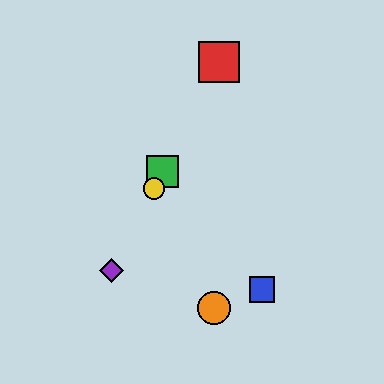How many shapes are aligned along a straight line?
4 shapes (the red square, the green square, the yellow circle, the purple diamond) are aligned along a straight line.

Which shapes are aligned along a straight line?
The red square, the green square, the yellow circle, the purple diamond are aligned along a straight line.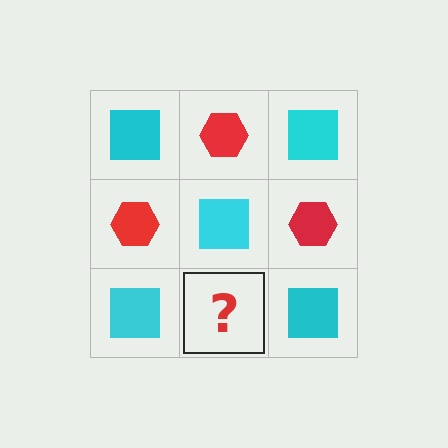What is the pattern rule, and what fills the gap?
The rule is that it alternates cyan square and red hexagon in a checkerboard pattern. The gap should be filled with a red hexagon.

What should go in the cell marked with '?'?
The missing cell should contain a red hexagon.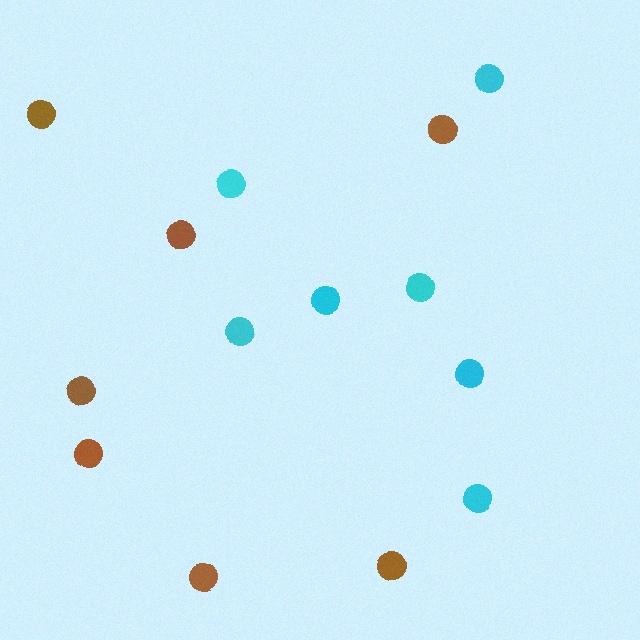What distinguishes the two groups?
There are 2 groups: one group of brown circles (7) and one group of cyan circles (7).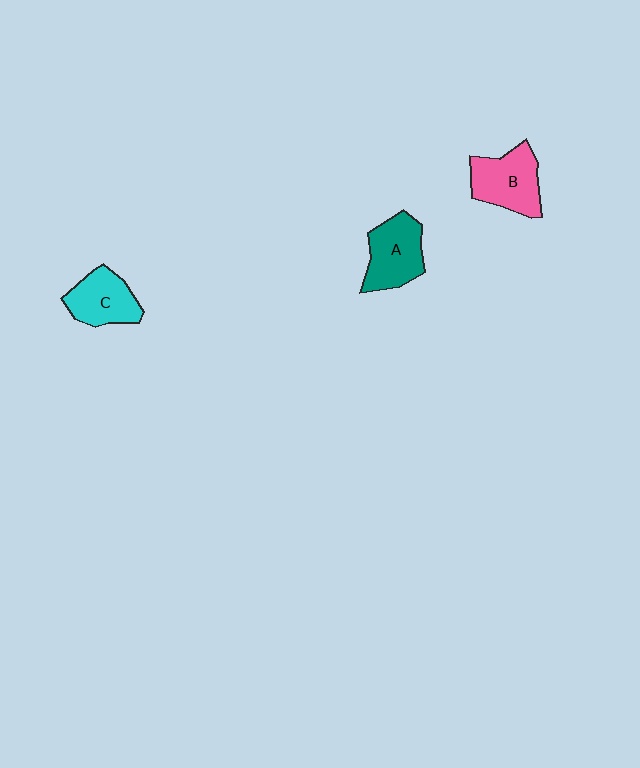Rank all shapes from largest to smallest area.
From largest to smallest: B (pink), A (teal), C (cyan).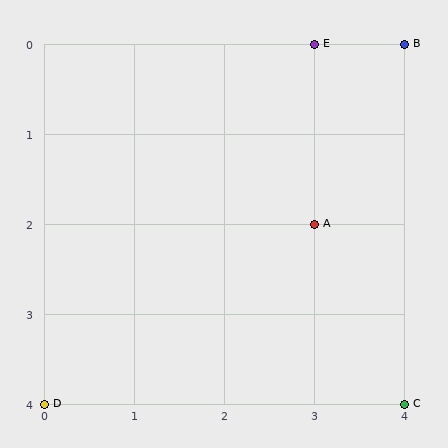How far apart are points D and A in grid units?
Points D and A are 3 columns and 2 rows apart (about 3.6 grid units diagonally).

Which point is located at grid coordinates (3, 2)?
Point A is at (3, 2).